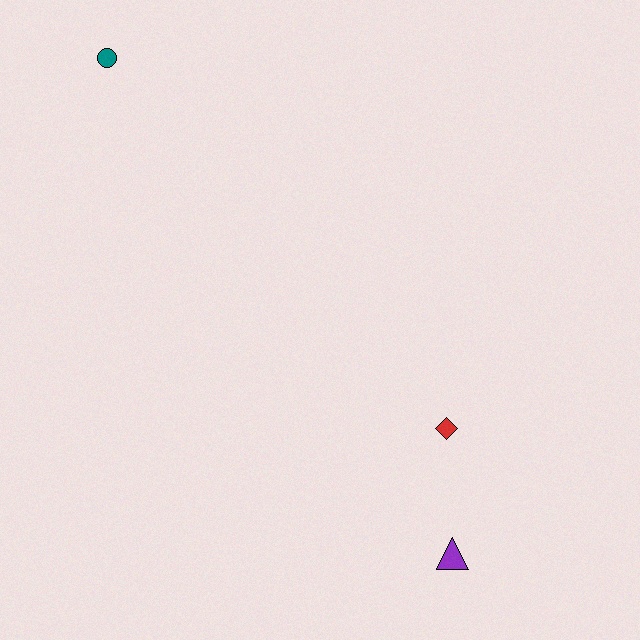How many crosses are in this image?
There are no crosses.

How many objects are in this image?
There are 3 objects.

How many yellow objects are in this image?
There are no yellow objects.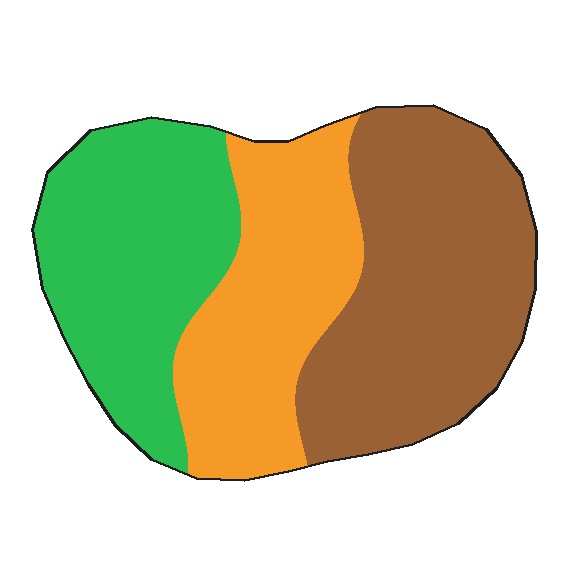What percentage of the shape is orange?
Orange covers about 30% of the shape.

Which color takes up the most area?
Brown, at roughly 40%.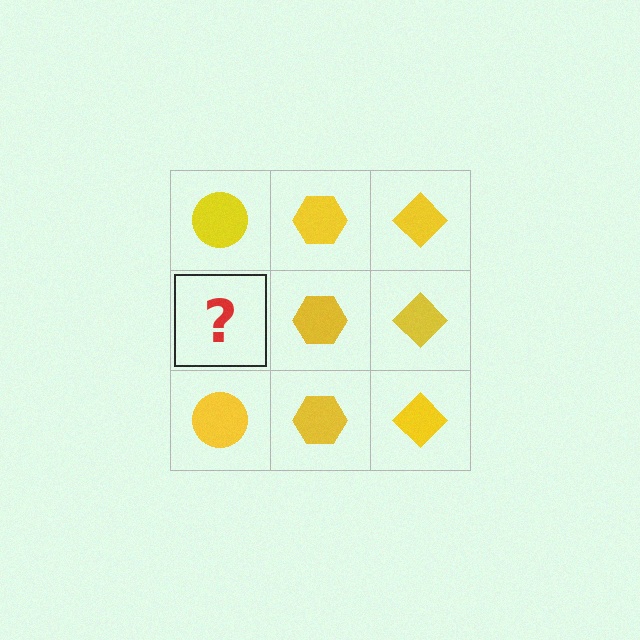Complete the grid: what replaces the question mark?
The question mark should be replaced with a yellow circle.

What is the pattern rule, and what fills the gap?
The rule is that each column has a consistent shape. The gap should be filled with a yellow circle.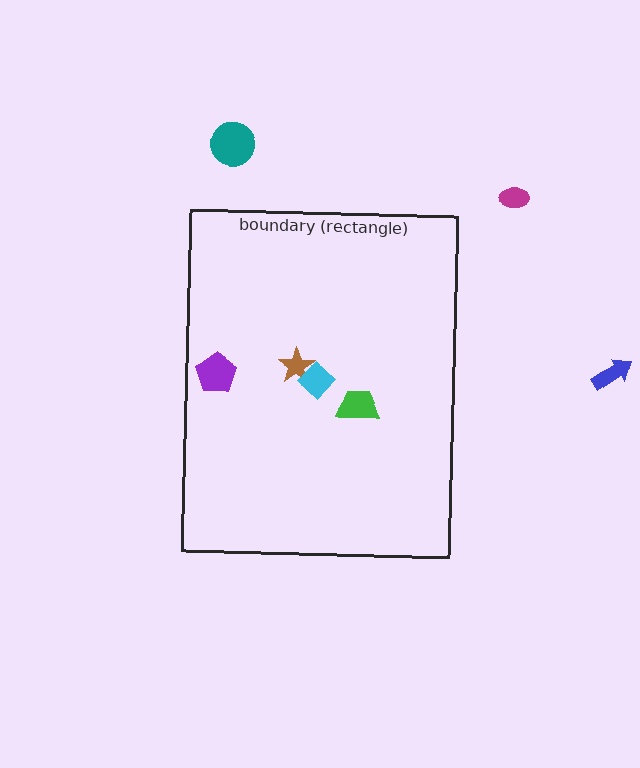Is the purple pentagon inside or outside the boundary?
Inside.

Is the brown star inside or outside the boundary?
Inside.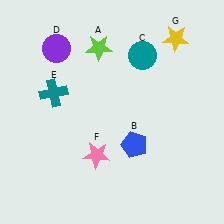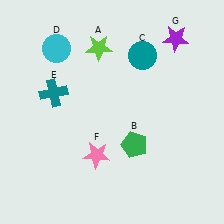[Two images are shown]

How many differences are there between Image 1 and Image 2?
There are 3 differences between the two images.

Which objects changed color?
B changed from blue to green. D changed from purple to cyan. G changed from yellow to purple.